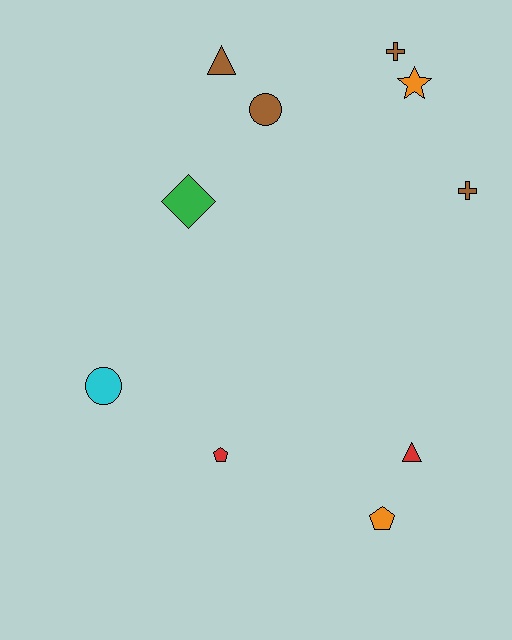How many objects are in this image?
There are 10 objects.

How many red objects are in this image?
There are 2 red objects.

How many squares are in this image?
There are no squares.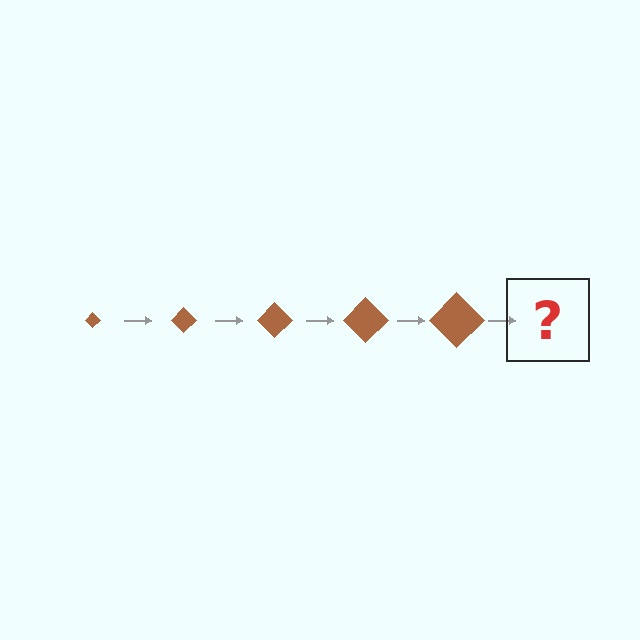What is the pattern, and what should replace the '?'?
The pattern is that the diamond gets progressively larger each step. The '?' should be a brown diamond, larger than the previous one.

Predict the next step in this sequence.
The next step is a brown diamond, larger than the previous one.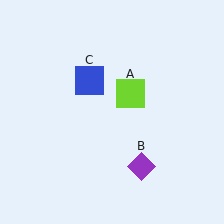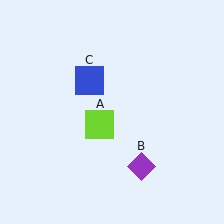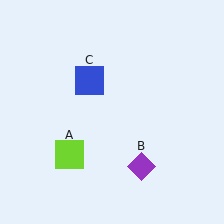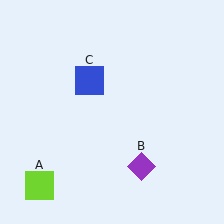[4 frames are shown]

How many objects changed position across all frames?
1 object changed position: lime square (object A).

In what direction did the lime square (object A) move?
The lime square (object A) moved down and to the left.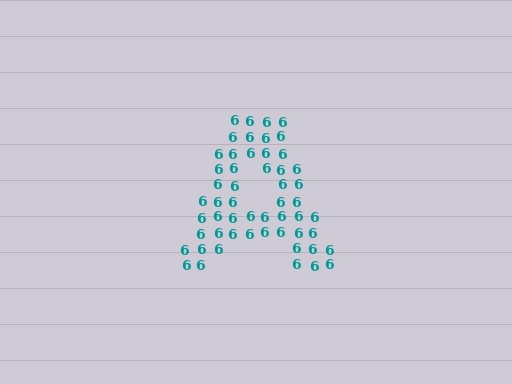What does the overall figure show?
The overall figure shows the letter A.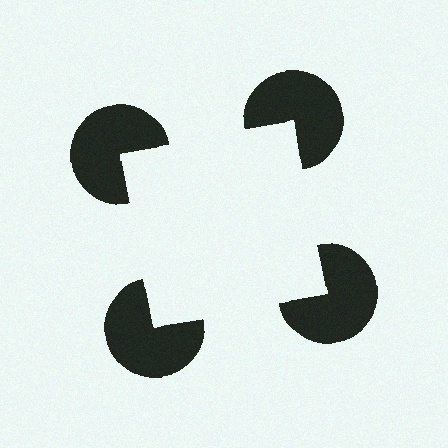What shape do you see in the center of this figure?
An illusory square — its edges are inferred from the aligned wedge cuts in the pac-man discs, not physically drawn.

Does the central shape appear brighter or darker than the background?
It typically appears slightly brighter than the background, even though no actual brightness change is drawn.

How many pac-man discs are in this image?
There are 4 — one at each vertex of the illusory square.